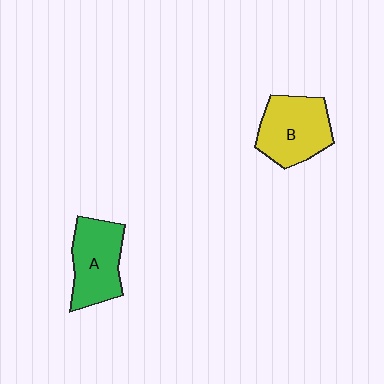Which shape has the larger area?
Shape B (yellow).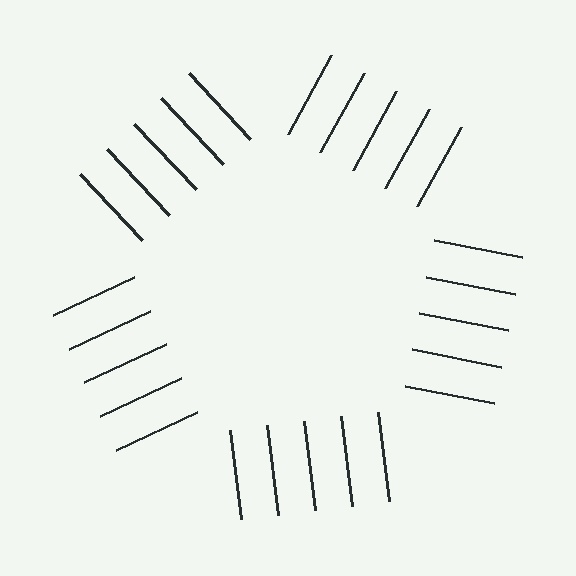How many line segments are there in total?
25 — 5 along each of the 5 edges.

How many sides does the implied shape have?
5 sides — the line-ends trace a pentagon.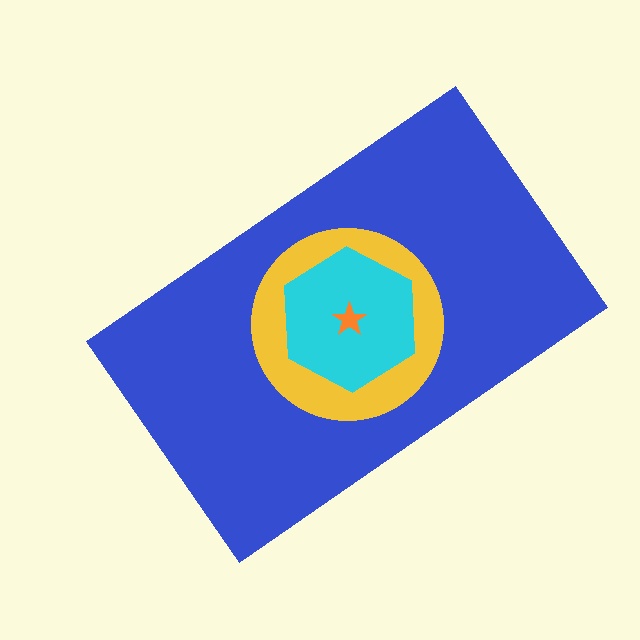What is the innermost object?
The orange star.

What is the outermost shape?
The blue rectangle.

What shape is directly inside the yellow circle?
The cyan hexagon.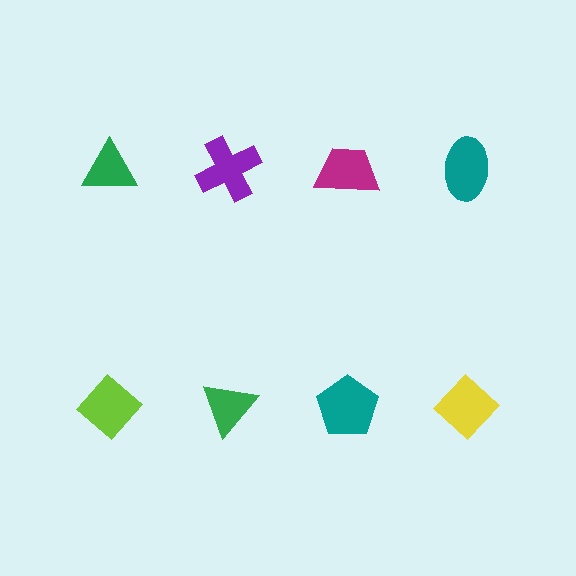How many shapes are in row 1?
4 shapes.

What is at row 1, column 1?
A green triangle.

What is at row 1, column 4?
A teal ellipse.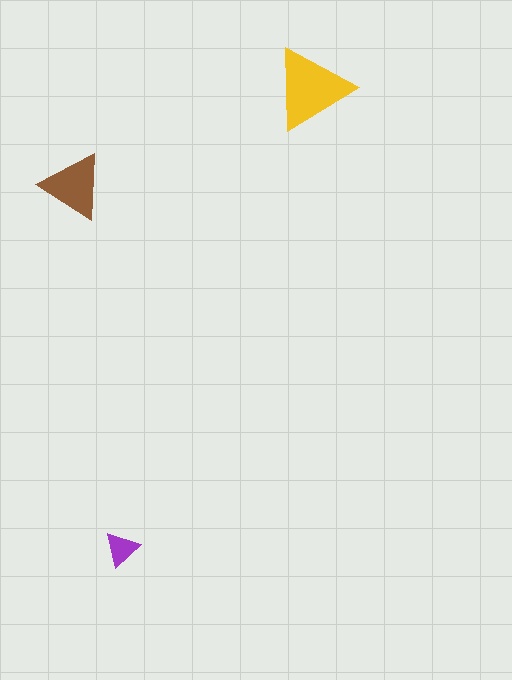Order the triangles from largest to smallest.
the yellow one, the brown one, the purple one.